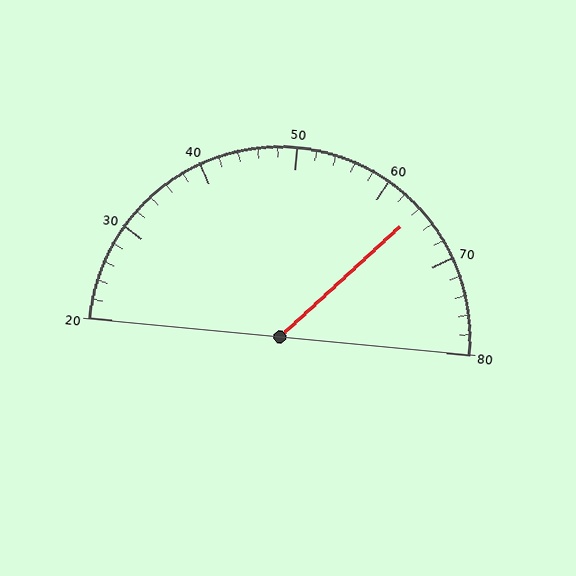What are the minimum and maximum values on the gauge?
The gauge ranges from 20 to 80.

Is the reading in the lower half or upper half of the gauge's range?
The reading is in the upper half of the range (20 to 80).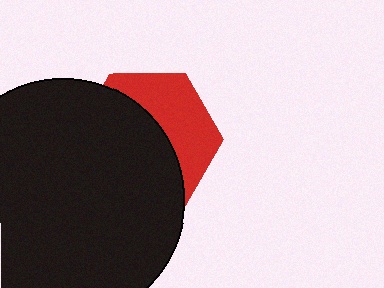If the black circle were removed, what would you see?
You would see the complete red hexagon.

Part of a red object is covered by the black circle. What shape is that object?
It is a hexagon.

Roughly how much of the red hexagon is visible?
A small part of it is visible (roughly 40%).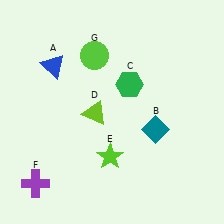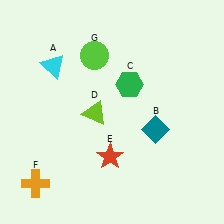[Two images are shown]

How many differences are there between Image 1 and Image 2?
There are 3 differences between the two images.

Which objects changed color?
A changed from blue to cyan. E changed from lime to red. F changed from purple to orange.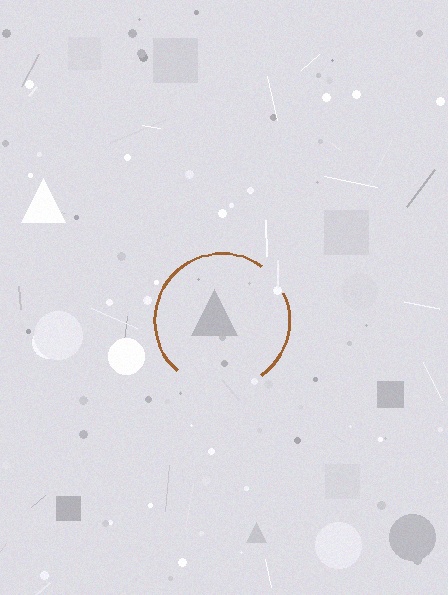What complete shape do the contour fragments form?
The contour fragments form a circle.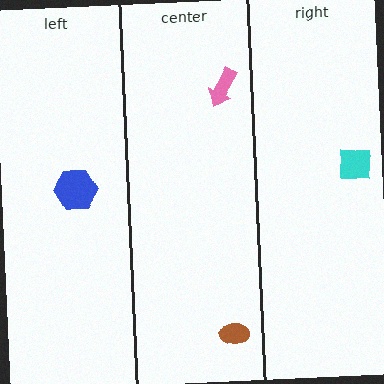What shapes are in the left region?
The blue hexagon.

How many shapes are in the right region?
1.